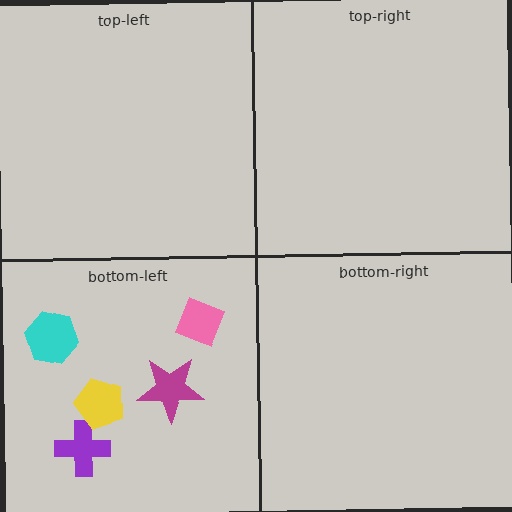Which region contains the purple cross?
The bottom-left region.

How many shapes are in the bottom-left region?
5.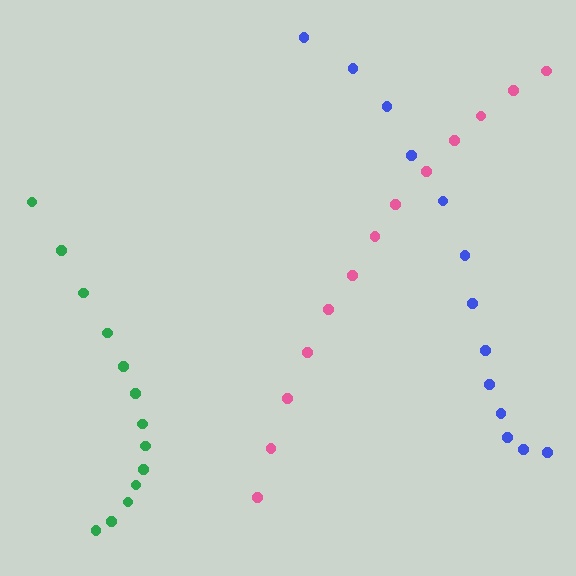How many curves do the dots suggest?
There are 3 distinct paths.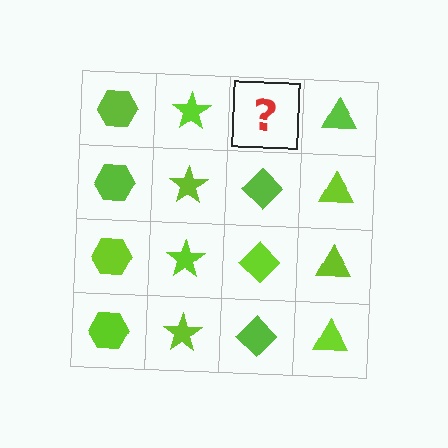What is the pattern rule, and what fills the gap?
The rule is that each column has a consistent shape. The gap should be filled with a lime diamond.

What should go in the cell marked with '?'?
The missing cell should contain a lime diamond.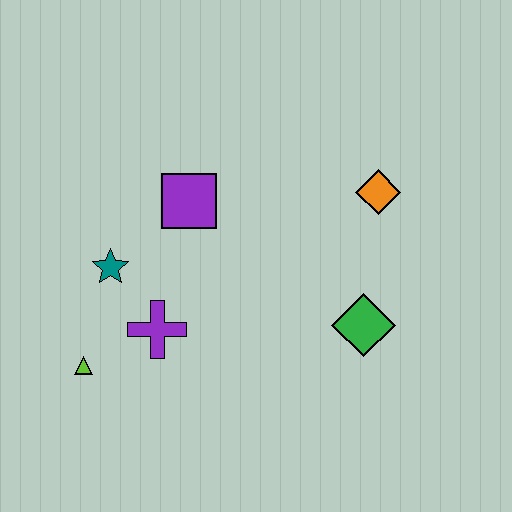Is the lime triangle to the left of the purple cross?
Yes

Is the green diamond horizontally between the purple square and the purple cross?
No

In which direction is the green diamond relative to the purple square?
The green diamond is to the right of the purple square.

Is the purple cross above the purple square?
No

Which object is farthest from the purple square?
The green diamond is farthest from the purple square.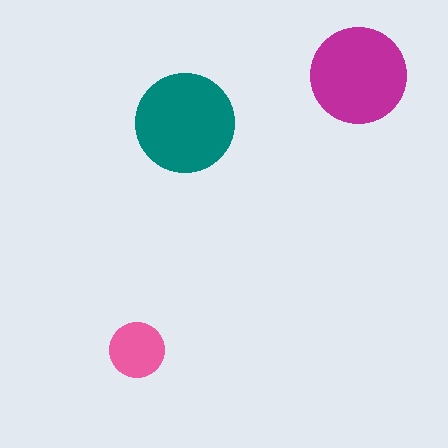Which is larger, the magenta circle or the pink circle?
The magenta one.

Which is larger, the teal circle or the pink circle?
The teal one.